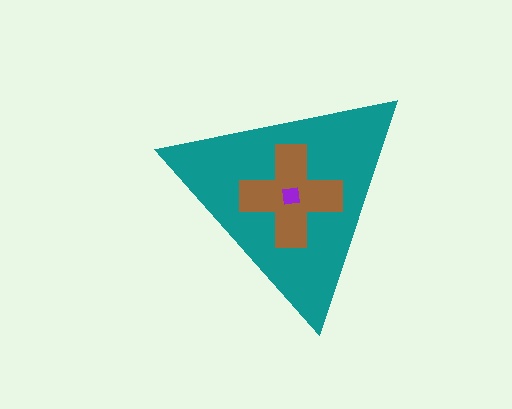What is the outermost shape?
The teal triangle.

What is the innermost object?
The purple square.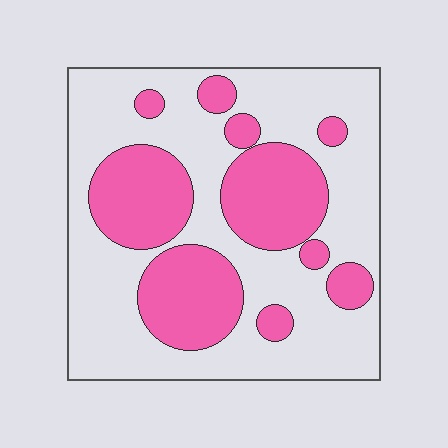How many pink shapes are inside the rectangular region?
10.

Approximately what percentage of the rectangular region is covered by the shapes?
Approximately 35%.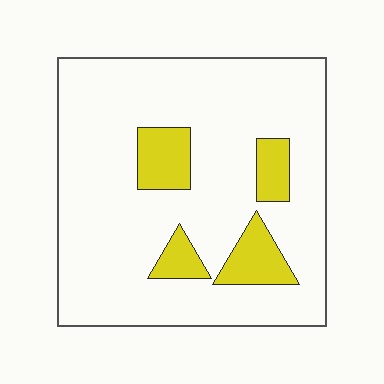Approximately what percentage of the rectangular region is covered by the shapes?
Approximately 15%.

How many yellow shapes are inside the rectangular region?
4.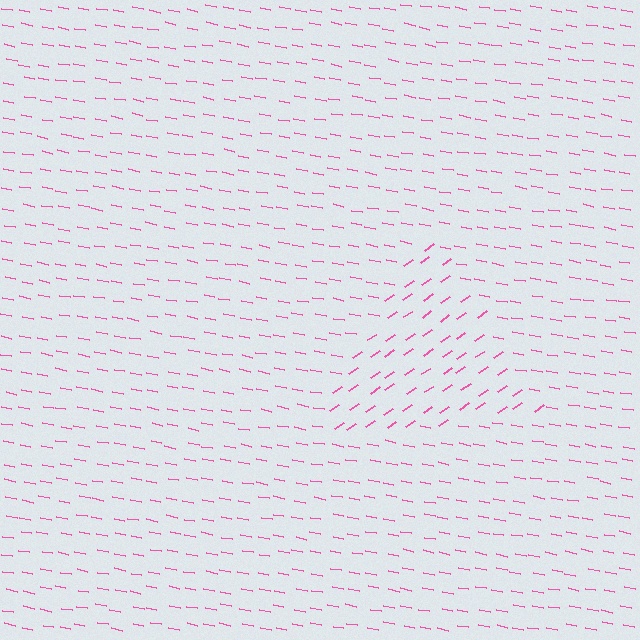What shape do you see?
I see a triangle.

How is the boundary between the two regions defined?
The boundary is defined purely by a change in line orientation (approximately 45 degrees difference). All lines are the same color and thickness.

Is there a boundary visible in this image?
Yes, there is a texture boundary formed by a change in line orientation.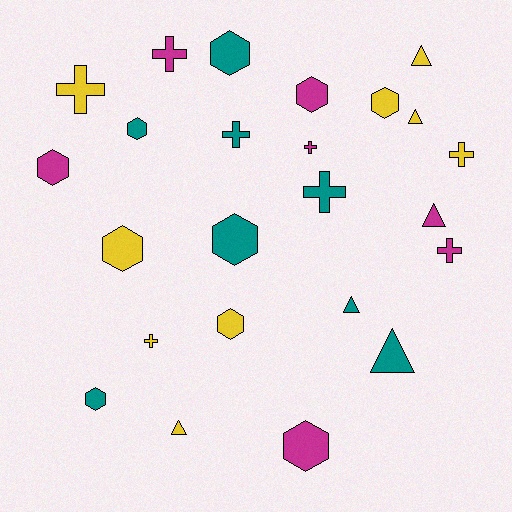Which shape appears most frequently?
Hexagon, with 10 objects.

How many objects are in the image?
There are 24 objects.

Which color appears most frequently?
Yellow, with 9 objects.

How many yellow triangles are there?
There are 3 yellow triangles.